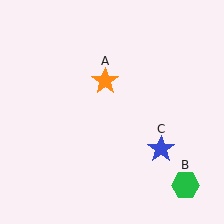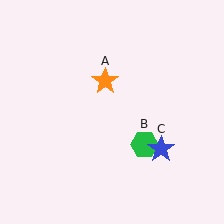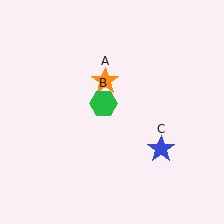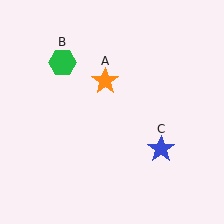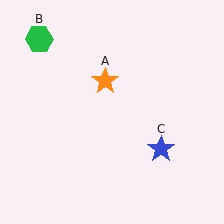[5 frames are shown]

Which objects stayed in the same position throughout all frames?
Orange star (object A) and blue star (object C) remained stationary.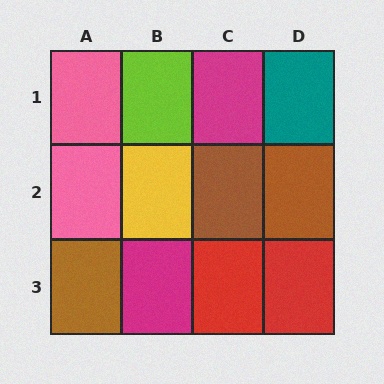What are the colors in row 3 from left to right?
Brown, magenta, red, red.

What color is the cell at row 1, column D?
Teal.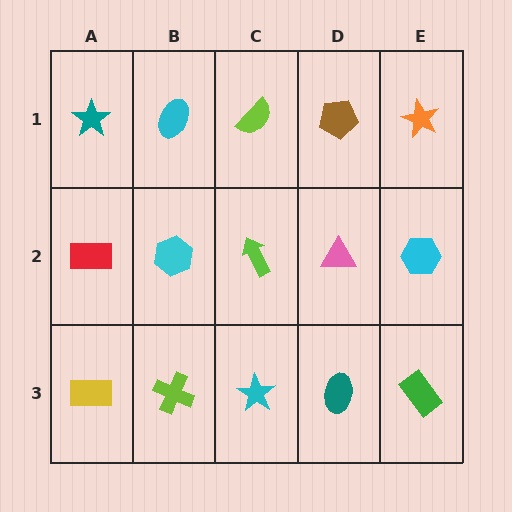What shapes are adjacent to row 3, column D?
A pink triangle (row 2, column D), a cyan star (row 3, column C), a green rectangle (row 3, column E).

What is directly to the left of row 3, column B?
A yellow rectangle.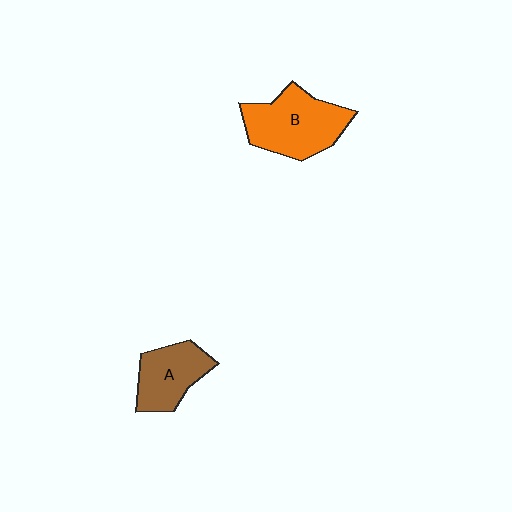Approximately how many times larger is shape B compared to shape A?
Approximately 1.4 times.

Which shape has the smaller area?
Shape A (brown).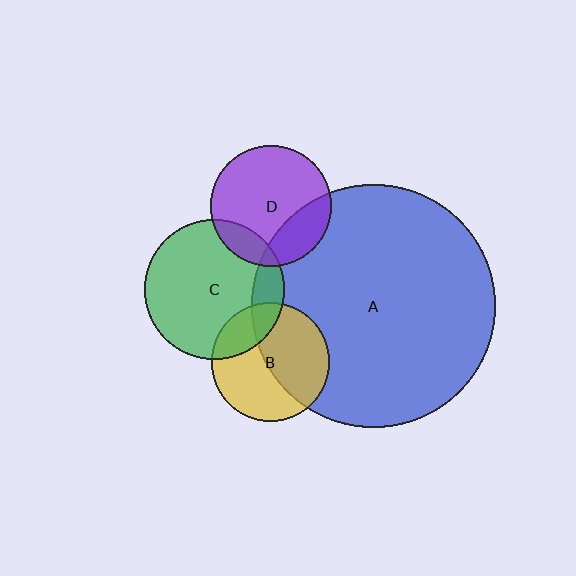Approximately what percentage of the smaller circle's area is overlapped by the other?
Approximately 15%.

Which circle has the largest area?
Circle A (blue).